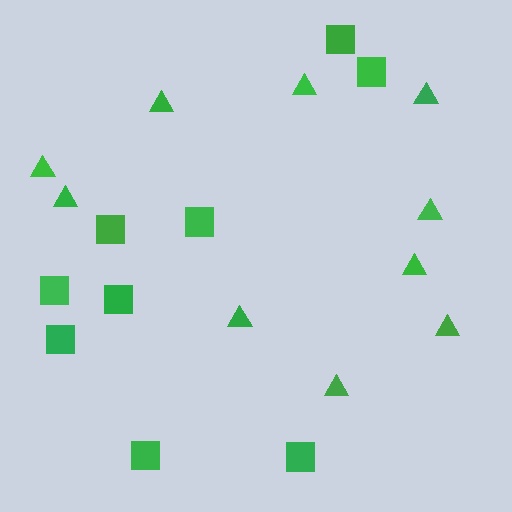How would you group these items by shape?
There are 2 groups: one group of triangles (10) and one group of squares (9).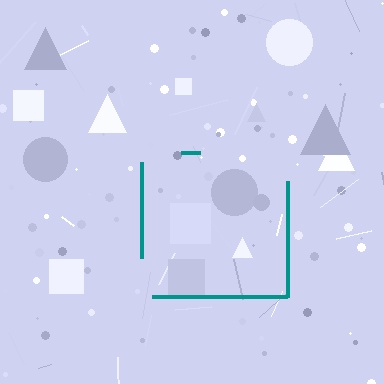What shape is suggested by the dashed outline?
The dashed outline suggests a square.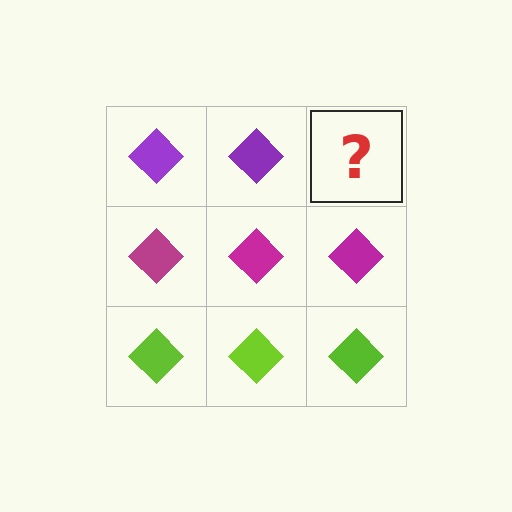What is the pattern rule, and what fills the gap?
The rule is that each row has a consistent color. The gap should be filled with a purple diamond.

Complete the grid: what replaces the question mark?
The question mark should be replaced with a purple diamond.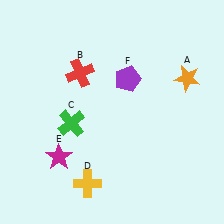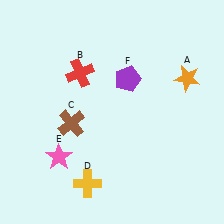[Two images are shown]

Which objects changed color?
C changed from green to brown. E changed from magenta to pink.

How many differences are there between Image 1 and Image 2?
There are 2 differences between the two images.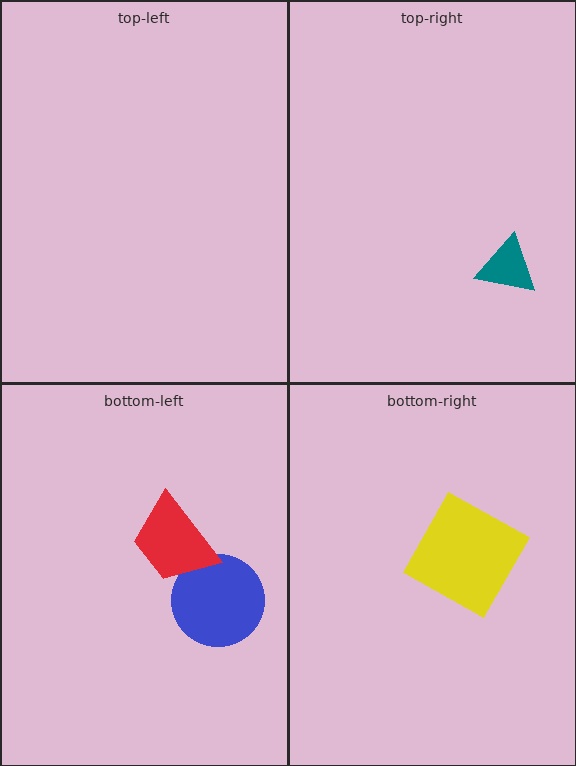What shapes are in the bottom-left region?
The blue circle, the red trapezoid.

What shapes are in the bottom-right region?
The yellow square.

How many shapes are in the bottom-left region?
2.